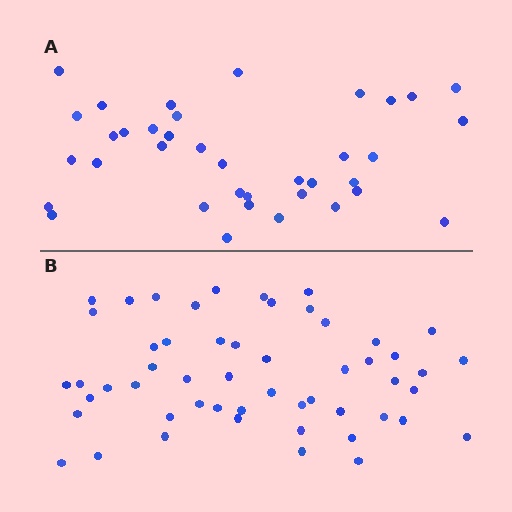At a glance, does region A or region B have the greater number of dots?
Region B (the bottom region) has more dots.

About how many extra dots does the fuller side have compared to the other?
Region B has approximately 15 more dots than region A.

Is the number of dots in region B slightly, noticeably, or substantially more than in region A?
Region B has noticeably more, but not dramatically so. The ratio is roughly 1.4 to 1.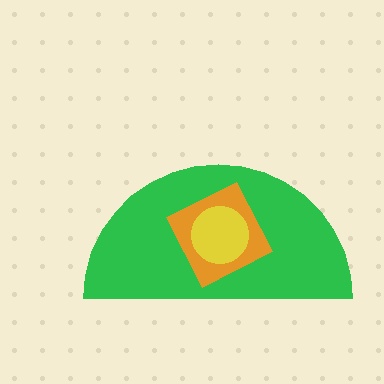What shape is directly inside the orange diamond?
The yellow circle.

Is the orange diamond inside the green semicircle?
Yes.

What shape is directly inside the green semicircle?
The orange diamond.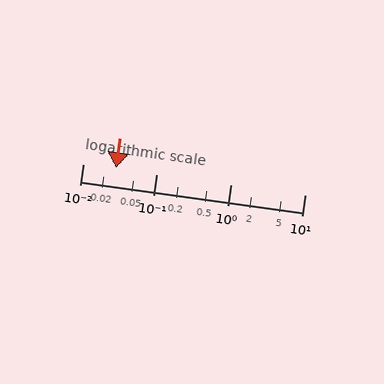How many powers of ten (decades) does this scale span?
The scale spans 3 decades, from 0.01 to 10.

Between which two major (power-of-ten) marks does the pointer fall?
The pointer is between 0.01 and 0.1.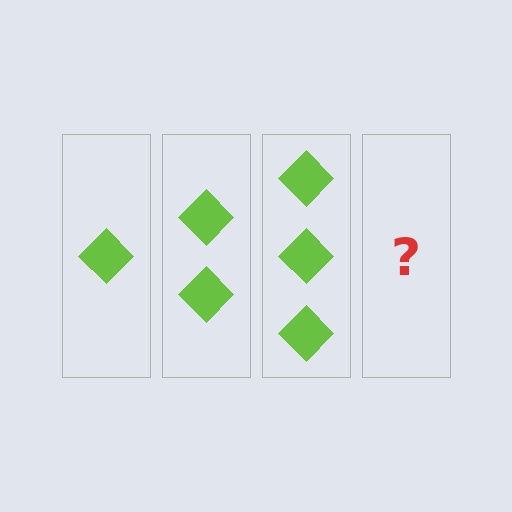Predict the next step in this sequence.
The next step is 4 diamonds.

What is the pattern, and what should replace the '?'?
The pattern is that each step adds one more diamond. The '?' should be 4 diamonds.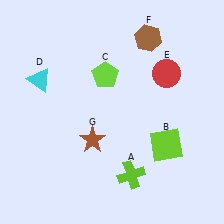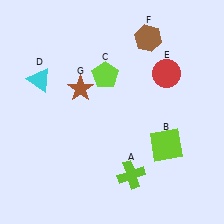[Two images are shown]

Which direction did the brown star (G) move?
The brown star (G) moved up.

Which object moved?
The brown star (G) moved up.